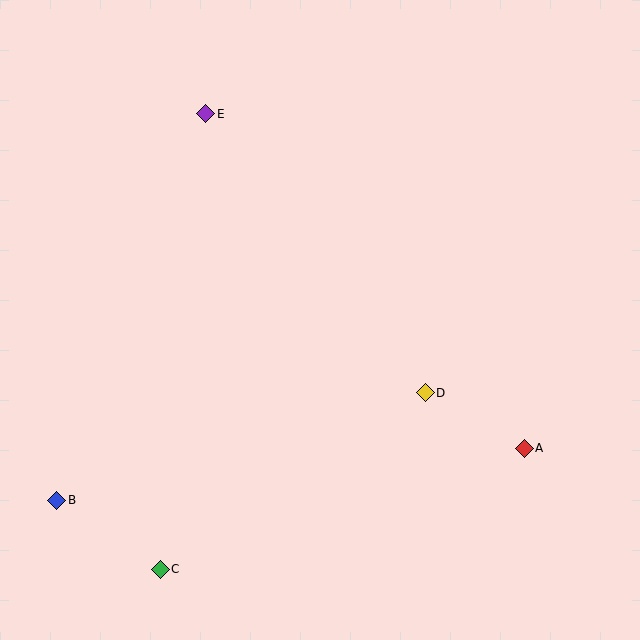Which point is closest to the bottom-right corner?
Point A is closest to the bottom-right corner.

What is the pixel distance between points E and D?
The distance between E and D is 355 pixels.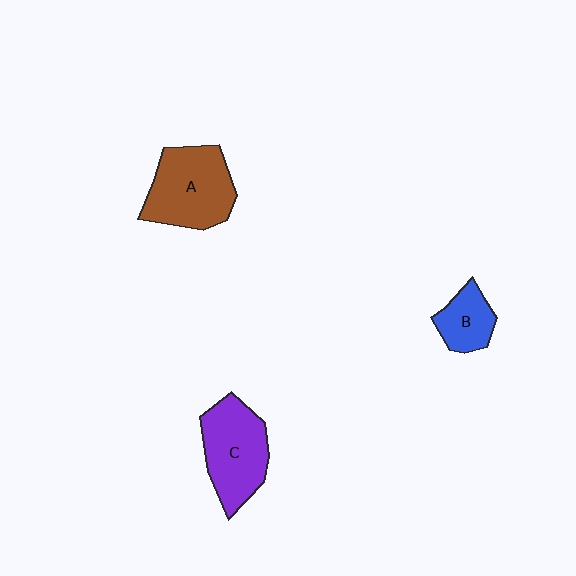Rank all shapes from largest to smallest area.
From largest to smallest: A (brown), C (purple), B (blue).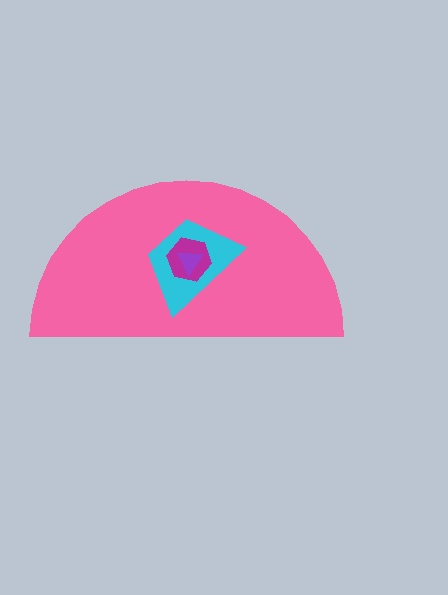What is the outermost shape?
The pink semicircle.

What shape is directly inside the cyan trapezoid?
The magenta hexagon.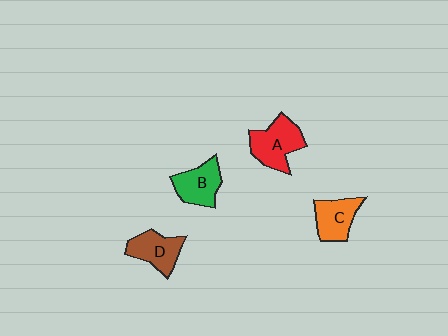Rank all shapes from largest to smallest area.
From largest to smallest: A (red), B (green), D (brown), C (orange).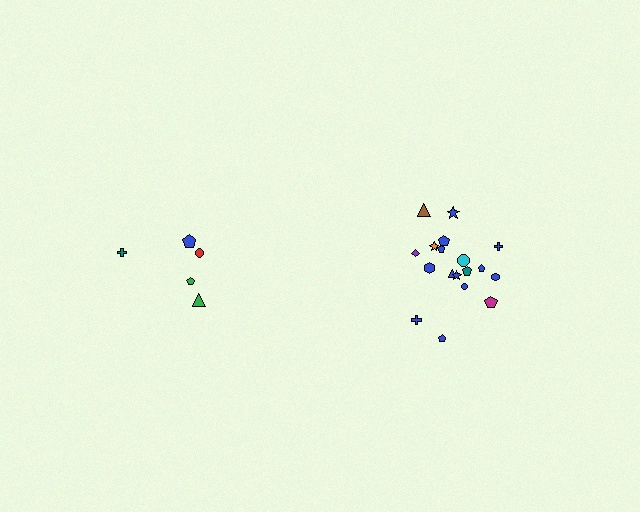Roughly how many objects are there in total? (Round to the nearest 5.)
Roughly 25 objects in total.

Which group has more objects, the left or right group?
The right group.